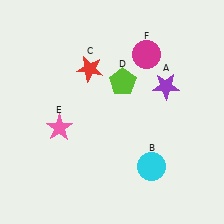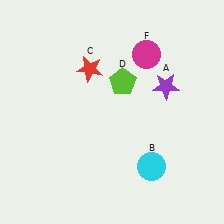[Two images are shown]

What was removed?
The pink star (E) was removed in Image 2.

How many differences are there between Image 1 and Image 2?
There is 1 difference between the two images.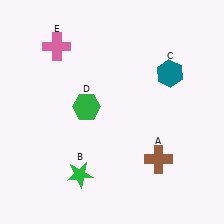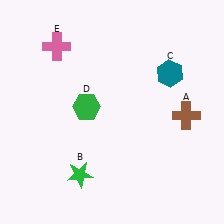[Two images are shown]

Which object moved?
The brown cross (A) moved up.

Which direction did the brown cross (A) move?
The brown cross (A) moved up.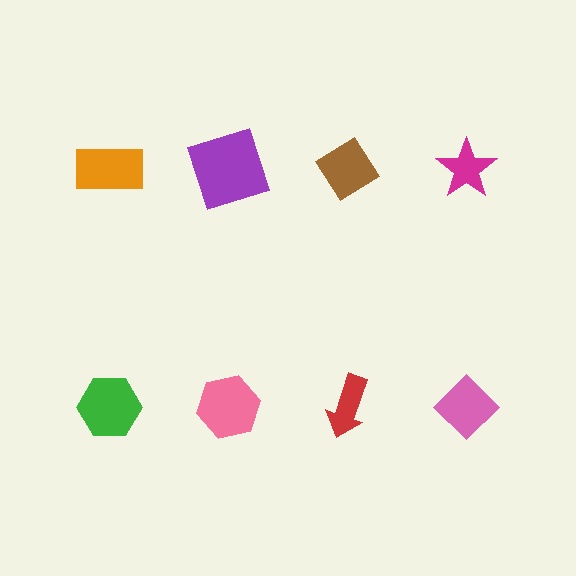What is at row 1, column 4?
A magenta star.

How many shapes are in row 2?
4 shapes.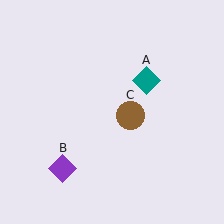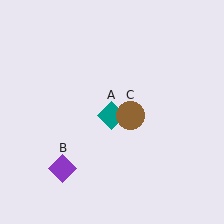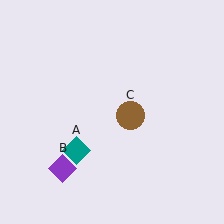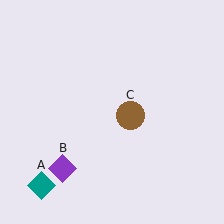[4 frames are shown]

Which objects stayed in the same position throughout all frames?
Purple diamond (object B) and brown circle (object C) remained stationary.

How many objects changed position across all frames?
1 object changed position: teal diamond (object A).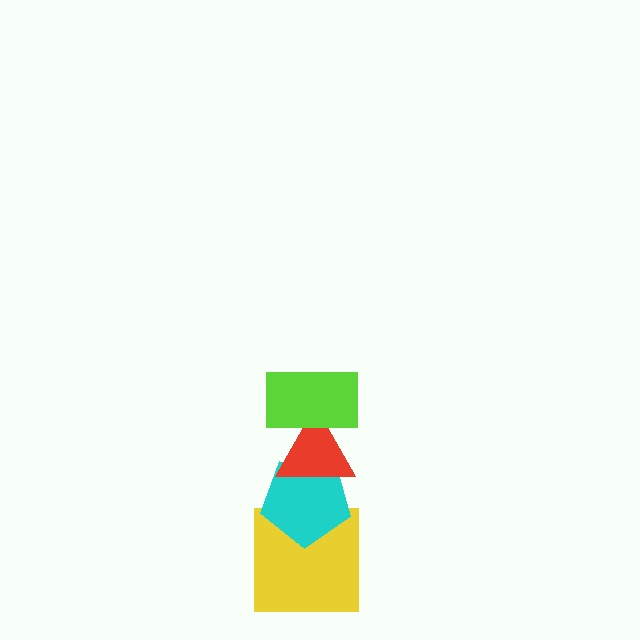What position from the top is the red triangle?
The red triangle is 2nd from the top.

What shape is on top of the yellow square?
The cyan pentagon is on top of the yellow square.